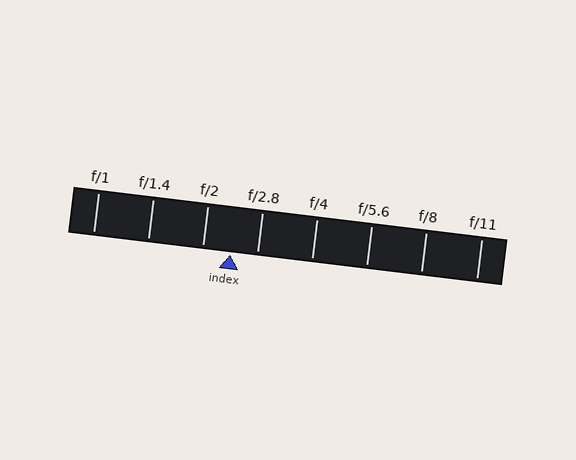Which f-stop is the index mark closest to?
The index mark is closest to f/2.8.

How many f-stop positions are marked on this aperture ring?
There are 8 f-stop positions marked.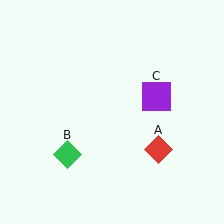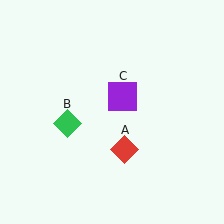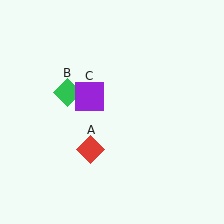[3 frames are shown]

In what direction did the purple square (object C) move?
The purple square (object C) moved left.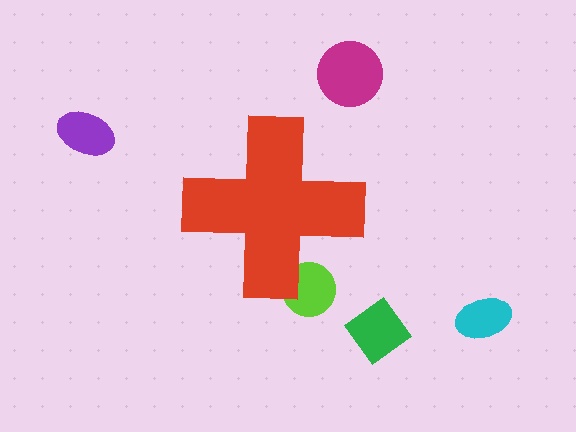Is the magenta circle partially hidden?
No, the magenta circle is fully visible.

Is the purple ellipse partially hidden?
No, the purple ellipse is fully visible.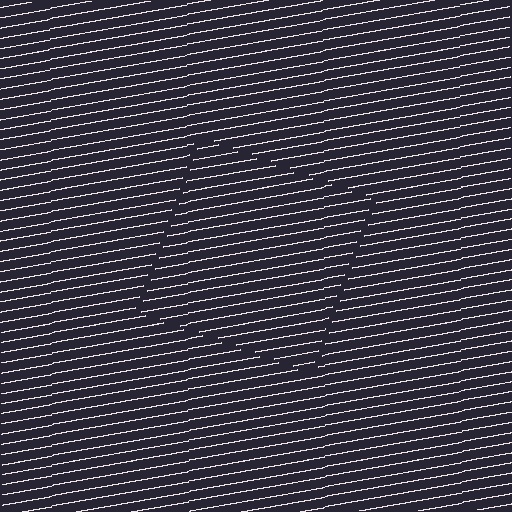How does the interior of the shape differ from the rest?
The interior of the shape contains the same grating, shifted by half a period — the contour is defined by the phase discontinuity where line-ends from the inner and outer gratings abut.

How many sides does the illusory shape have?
4 sides — the line-ends trace a square.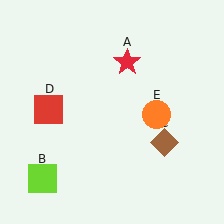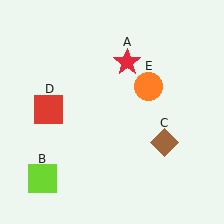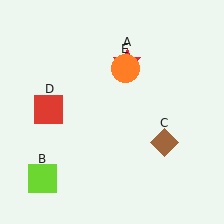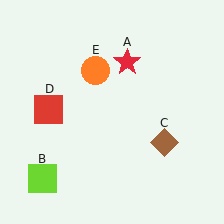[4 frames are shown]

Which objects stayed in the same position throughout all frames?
Red star (object A) and lime square (object B) and brown diamond (object C) and red square (object D) remained stationary.